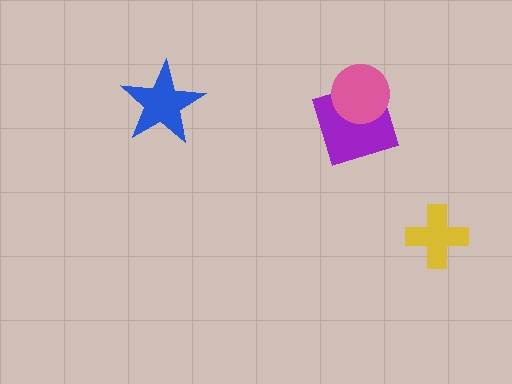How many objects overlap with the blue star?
0 objects overlap with the blue star.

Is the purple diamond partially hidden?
Yes, it is partially covered by another shape.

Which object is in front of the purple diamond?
The pink circle is in front of the purple diamond.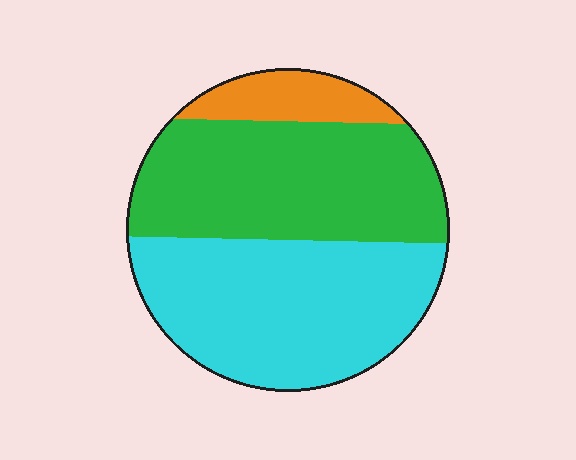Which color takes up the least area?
Orange, at roughly 10%.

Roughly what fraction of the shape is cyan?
Cyan takes up between a quarter and a half of the shape.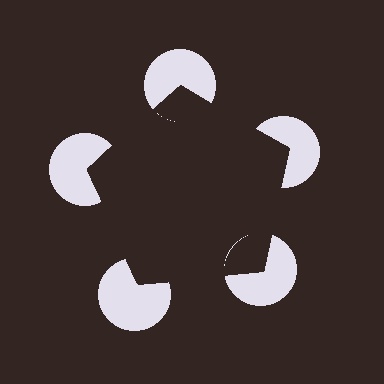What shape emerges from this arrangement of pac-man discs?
An illusory pentagon — its edges are inferred from the aligned wedge cuts in the pac-man discs, not physically drawn.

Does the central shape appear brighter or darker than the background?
It typically appears slightly darker than the background, even though no actual brightness change is drawn.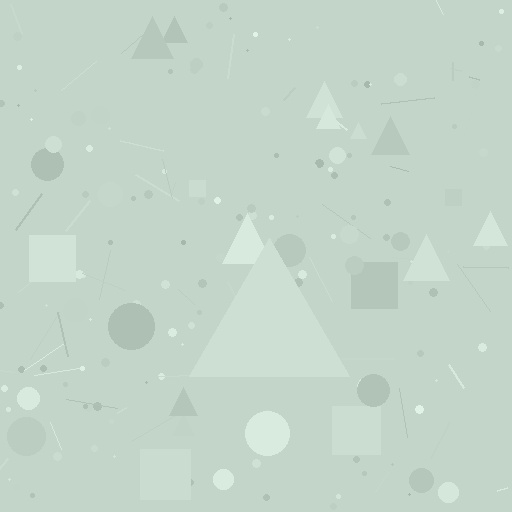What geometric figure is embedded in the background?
A triangle is embedded in the background.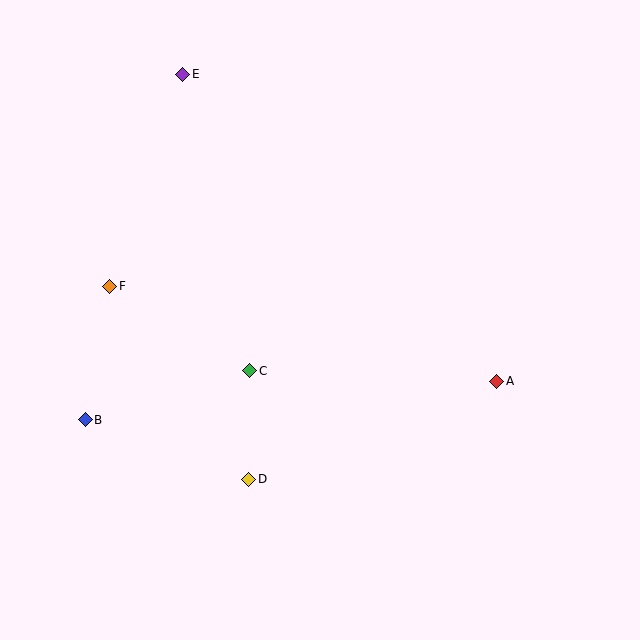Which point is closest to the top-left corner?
Point E is closest to the top-left corner.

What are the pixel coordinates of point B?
Point B is at (85, 420).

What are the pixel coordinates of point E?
Point E is at (183, 74).